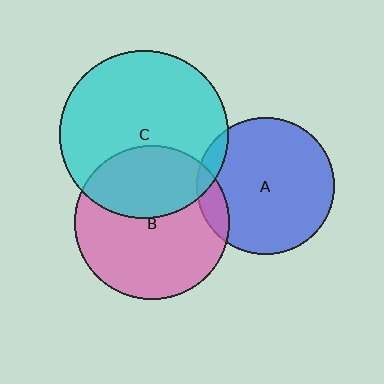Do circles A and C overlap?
Yes.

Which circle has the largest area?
Circle C (cyan).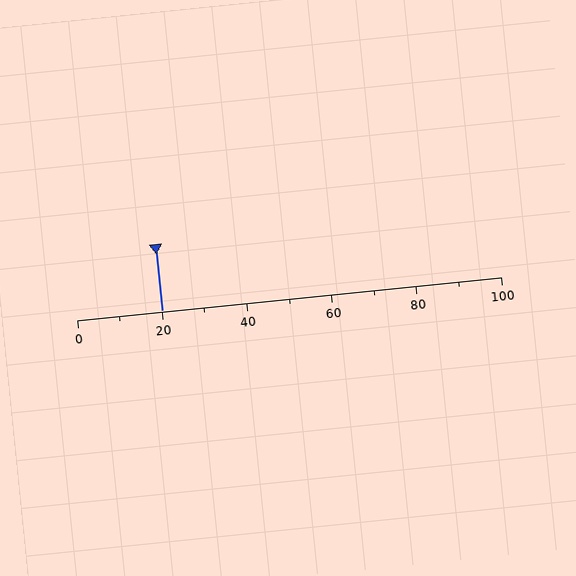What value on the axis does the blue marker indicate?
The marker indicates approximately 20.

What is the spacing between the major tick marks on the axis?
The major ticks are spaced 20 apart.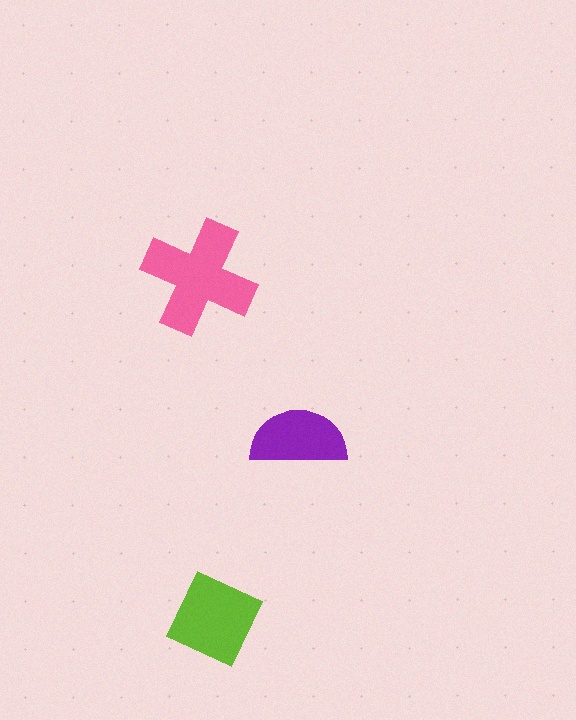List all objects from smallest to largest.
The purple semicircle, the lime square, the pink cross.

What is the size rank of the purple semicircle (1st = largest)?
3rd.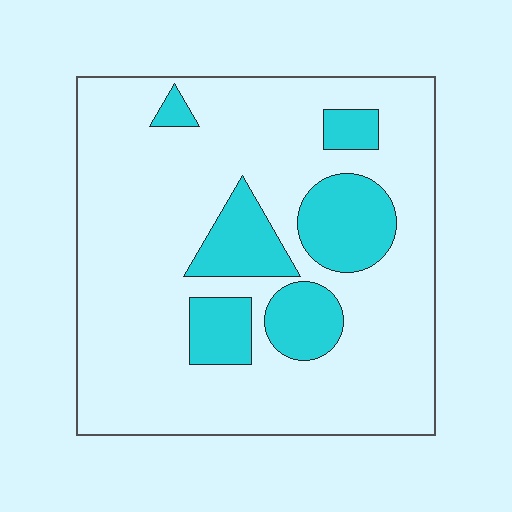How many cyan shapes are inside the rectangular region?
6.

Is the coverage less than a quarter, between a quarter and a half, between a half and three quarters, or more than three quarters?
Less than a quarter.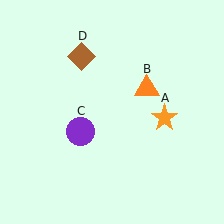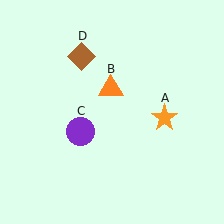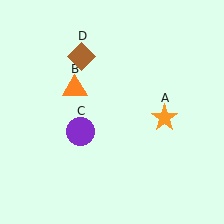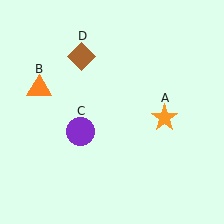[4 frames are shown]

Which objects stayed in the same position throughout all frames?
Orange star (object A) and purple circle (object C) and brown diamond (object D) remained stationary.